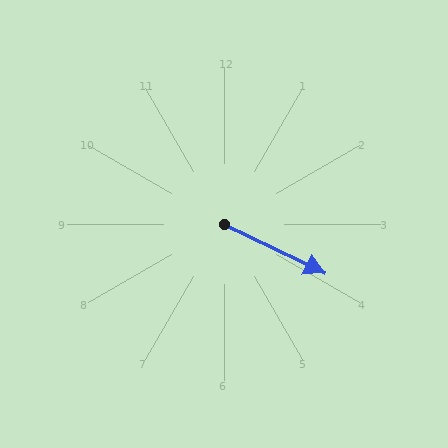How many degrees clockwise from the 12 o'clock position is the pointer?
Approximately 116 degrees.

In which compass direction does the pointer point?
Southeast.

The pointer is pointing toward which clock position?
Roughly 4 o'clock.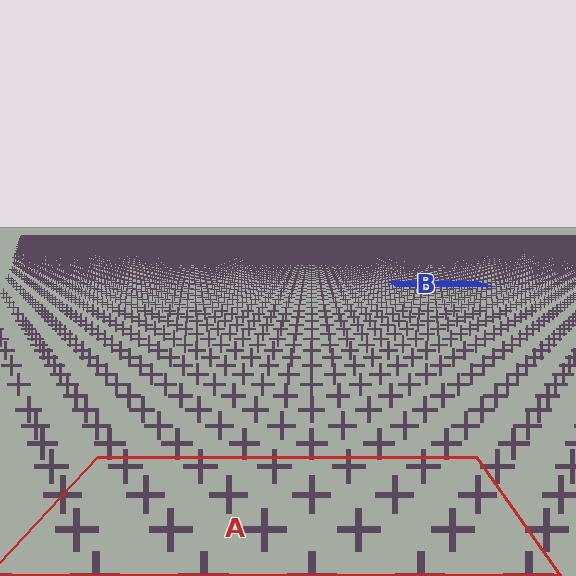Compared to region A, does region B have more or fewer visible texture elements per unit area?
Region B has more texture elements per unit area — they are packed more densely because it is farther away.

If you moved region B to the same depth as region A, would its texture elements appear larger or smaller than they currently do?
They would appear larger. At a closer depth, the same texture elements are projected at a bigger on-screen size.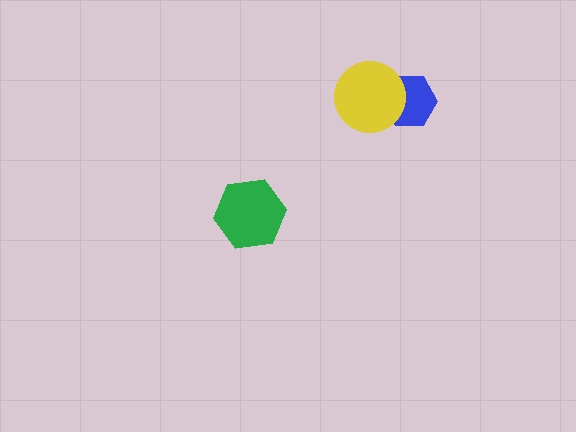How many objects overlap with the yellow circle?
1 object overlaps with the yellow circle.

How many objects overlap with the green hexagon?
0 objects overlap with the green hexagon.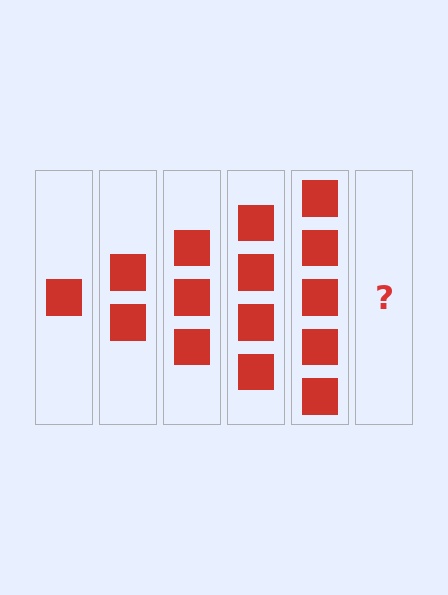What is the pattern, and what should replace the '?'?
The pattern is that each step adds one more square. The '?' should be 6 squares.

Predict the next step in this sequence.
The next step is 6 squares.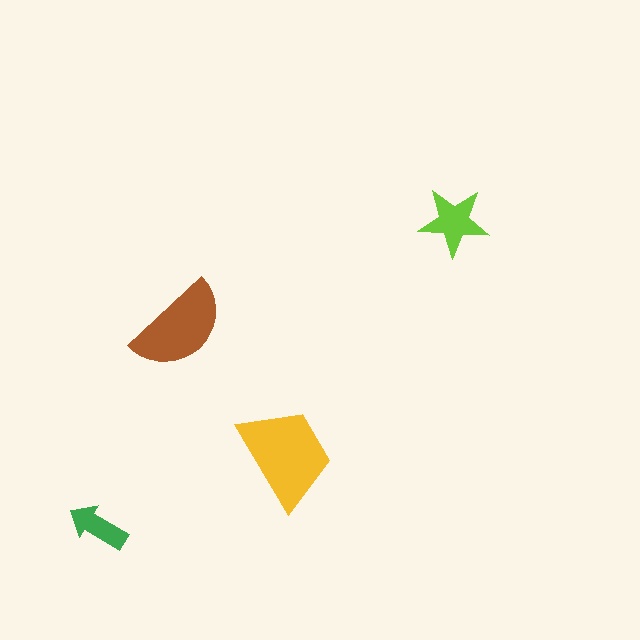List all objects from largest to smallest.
The yellow trapezoid, the brown semicircle, the lime star, the green arrow.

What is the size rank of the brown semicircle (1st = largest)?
2nd.